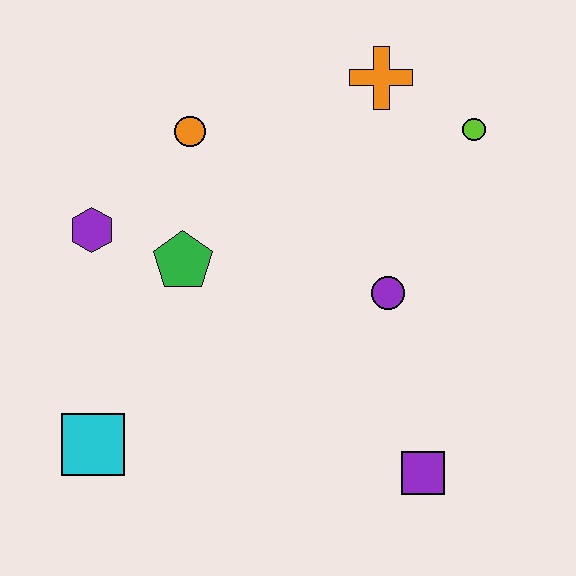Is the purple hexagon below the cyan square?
No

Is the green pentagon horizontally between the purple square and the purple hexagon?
Yes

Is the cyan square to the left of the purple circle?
Yes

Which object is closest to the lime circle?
The orange cross is closest to the lime circle.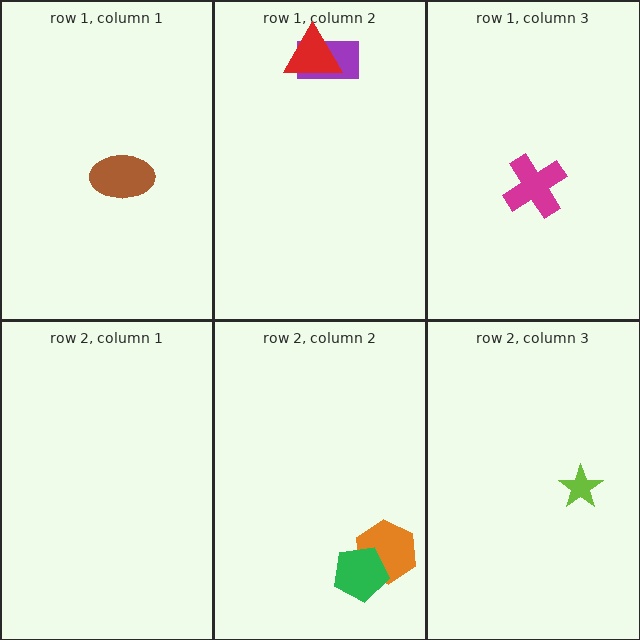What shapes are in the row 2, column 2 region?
The orange hexagon, the green pentagon.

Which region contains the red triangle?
The row 1, column 2 region.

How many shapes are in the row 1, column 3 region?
1.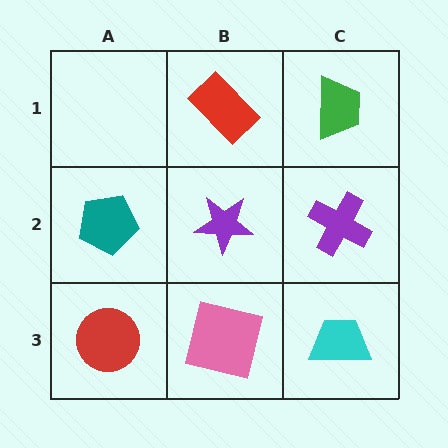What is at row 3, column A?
A red circle.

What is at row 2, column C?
A purple cross.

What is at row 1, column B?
A red rectangle.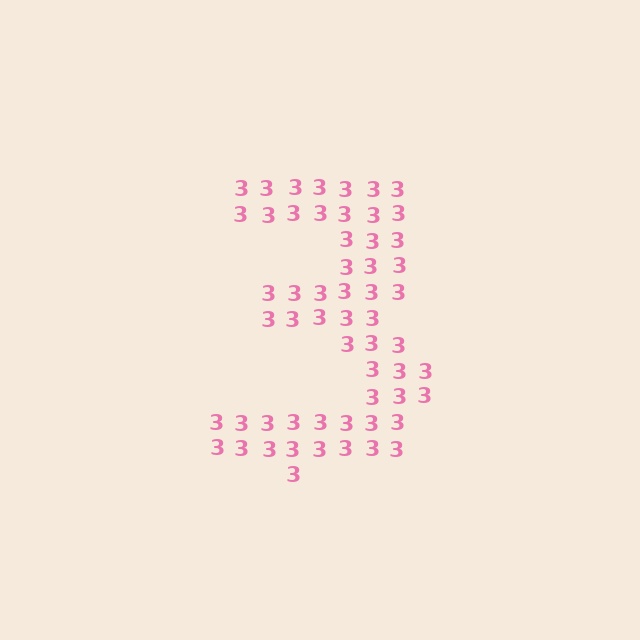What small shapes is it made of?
It is made of small digit 3's.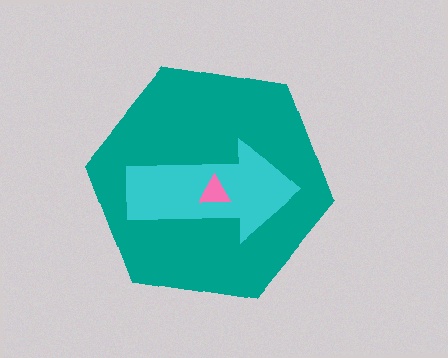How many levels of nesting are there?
3.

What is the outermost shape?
The teal hexagon.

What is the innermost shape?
The pink triangle.